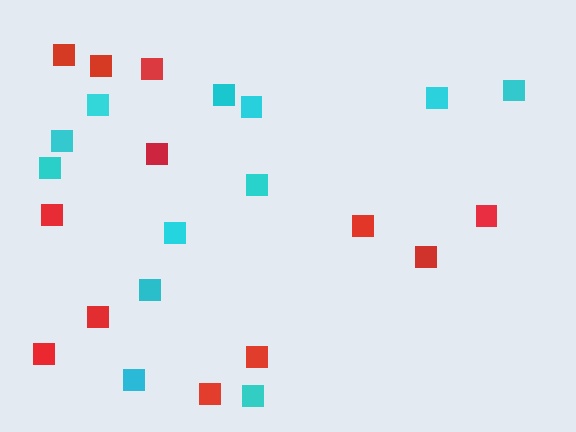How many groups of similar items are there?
There are 2 groups: one group of red squares (12) and one group of cyan squares (12).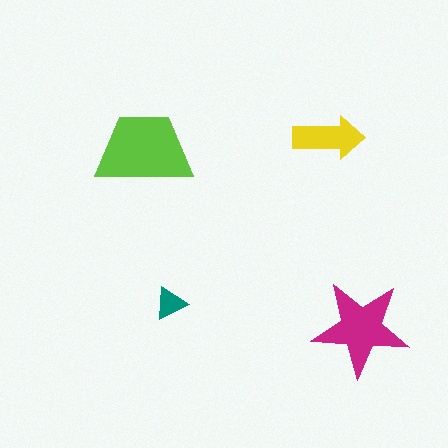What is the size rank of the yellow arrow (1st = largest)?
3rd.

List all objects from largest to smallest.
The lime trapezoid, the magenta star, the yellow arrow, the teal triangle.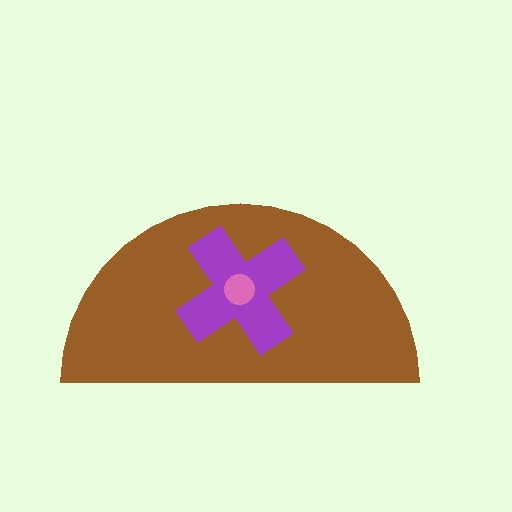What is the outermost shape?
The brown semicircle.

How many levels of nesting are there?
3.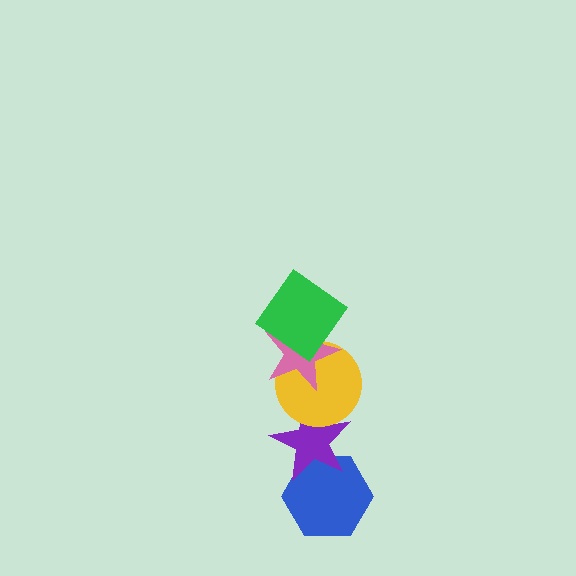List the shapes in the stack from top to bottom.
From top to bottom: the green diamond, the pink star, the yellow circle, the purple star, the blue hexagon.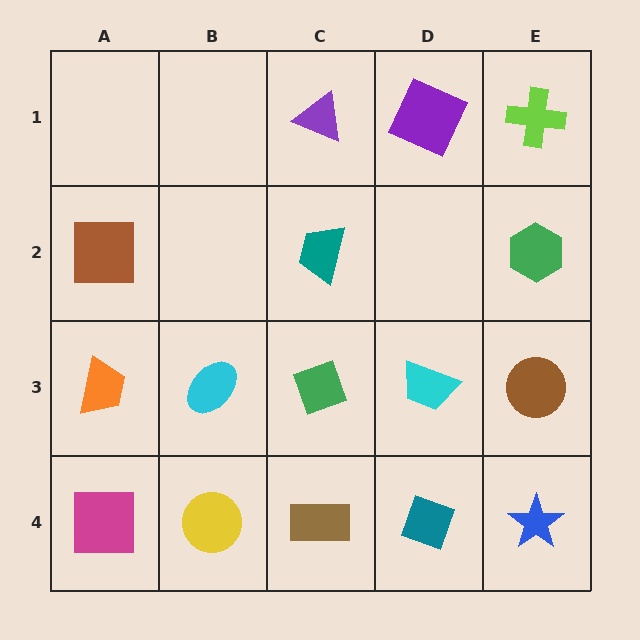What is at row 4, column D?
A teal diamond.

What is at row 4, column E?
A blue star.